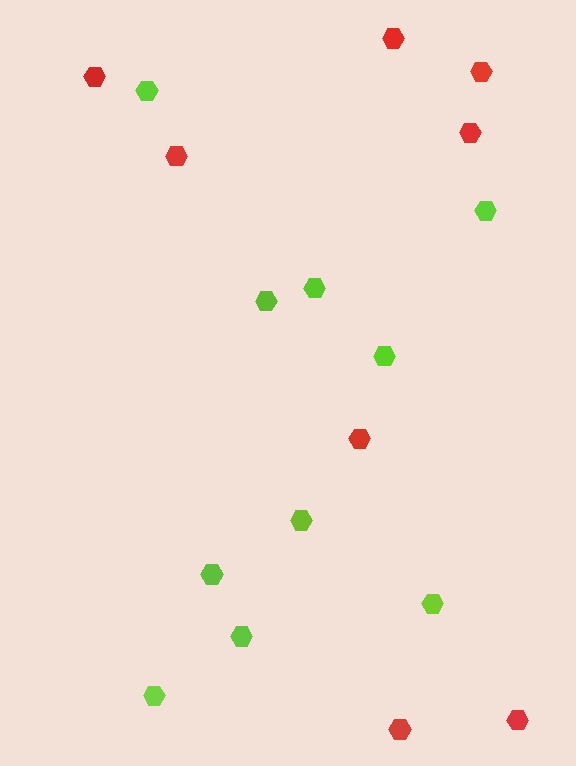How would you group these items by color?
There are 2 groups: one group of red hexagons (8) and one group of lime hexagons (10).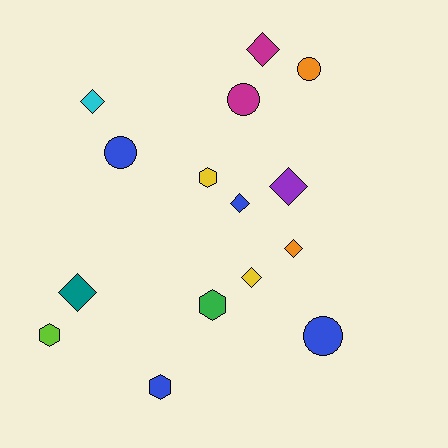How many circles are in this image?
There are 4 circles.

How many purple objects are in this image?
There is 1 purple object.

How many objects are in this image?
There are 15 objects.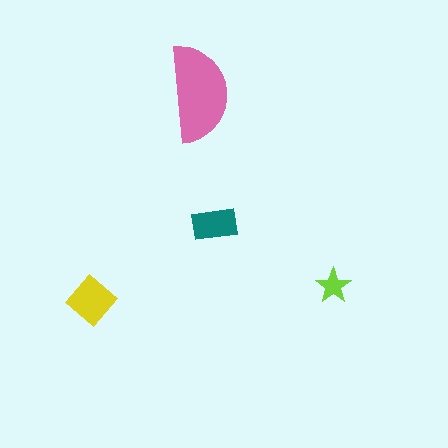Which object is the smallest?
The lime star.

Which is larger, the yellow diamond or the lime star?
The yellow diamond.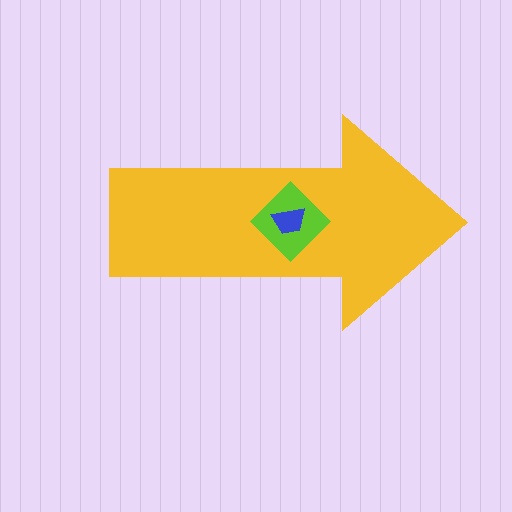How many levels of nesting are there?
3.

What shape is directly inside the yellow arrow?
The lime diamond.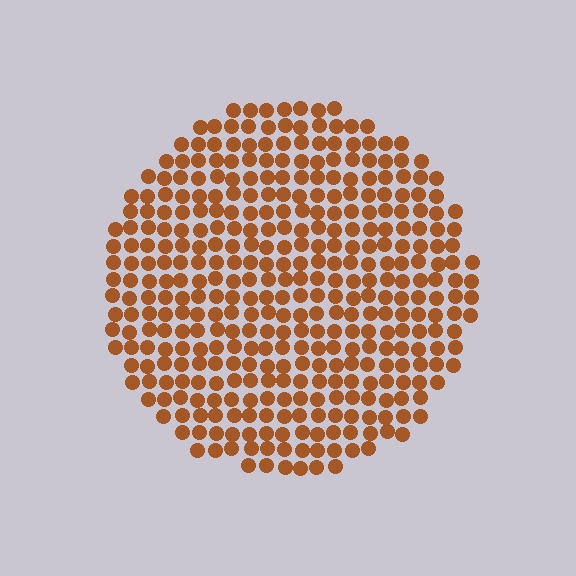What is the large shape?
The large shape is a circle.